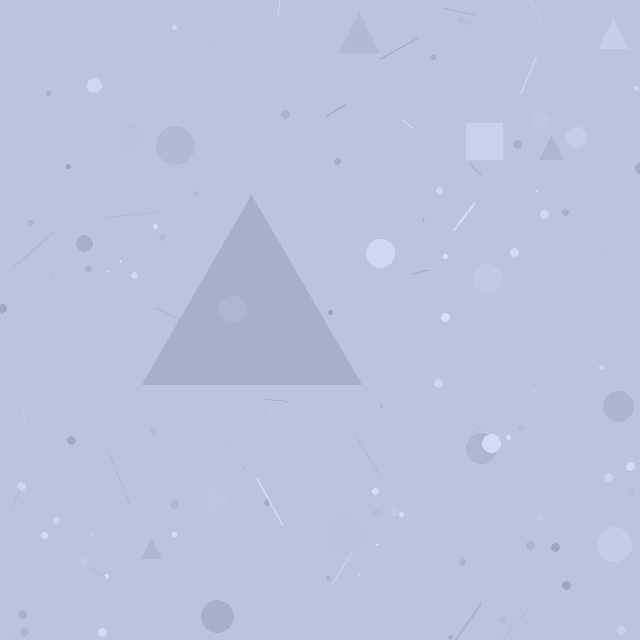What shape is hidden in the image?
A triangle is hidden in the image.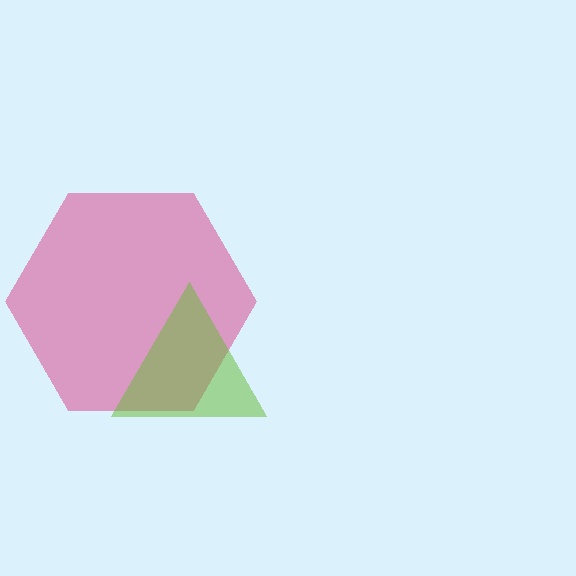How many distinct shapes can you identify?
There are 2 distinct shapes: a pink hexagon, a lime triangle.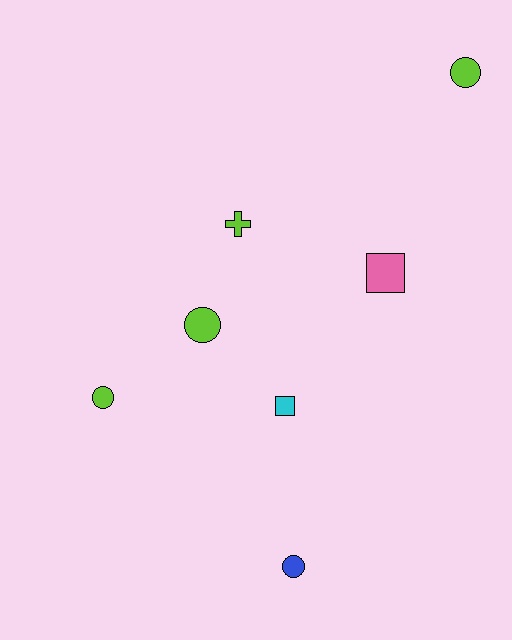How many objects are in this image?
There are 7 objects.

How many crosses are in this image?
There is 1 cross.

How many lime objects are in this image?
There are 4 lime objects.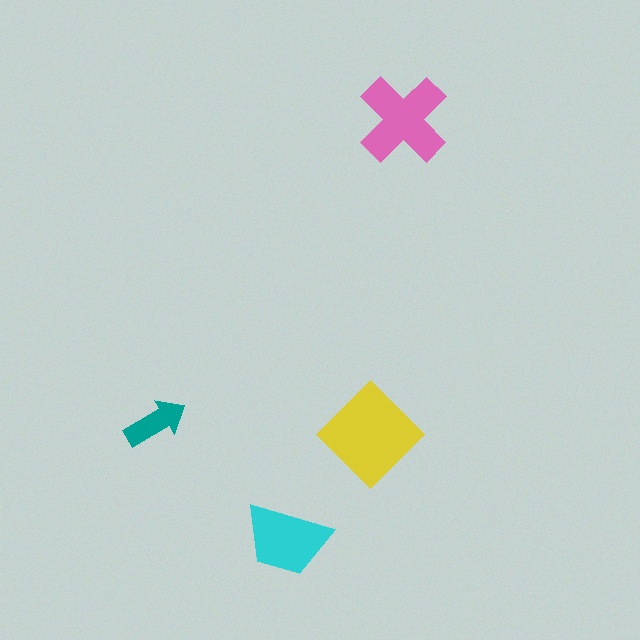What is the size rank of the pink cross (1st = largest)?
2nd.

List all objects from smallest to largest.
The teal arrow, the cyan trapezoid, the pink cross, the yellow diamond.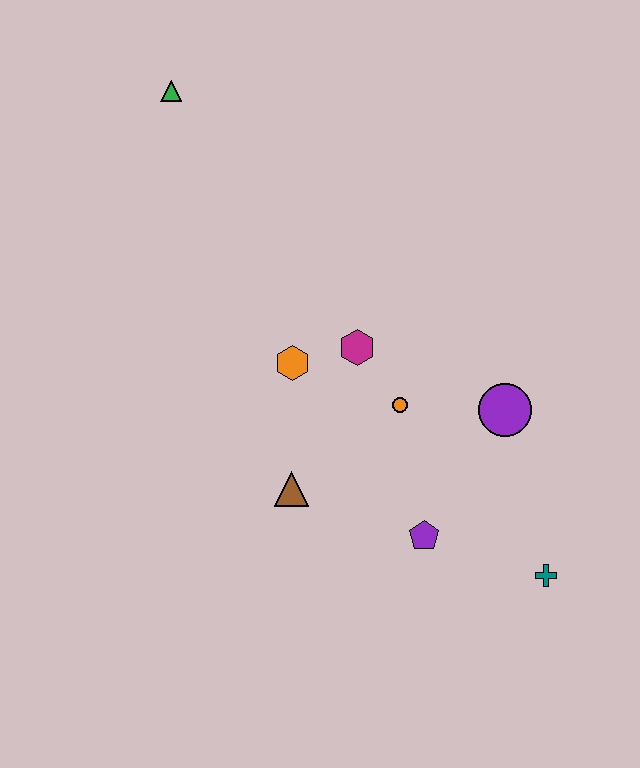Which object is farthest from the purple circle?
The green triangle is farthest from the purple circle.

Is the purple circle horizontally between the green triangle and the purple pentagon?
No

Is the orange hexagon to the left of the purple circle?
Yes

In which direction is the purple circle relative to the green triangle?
The purple circle is to the right of the green triangle.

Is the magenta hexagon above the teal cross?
Yes